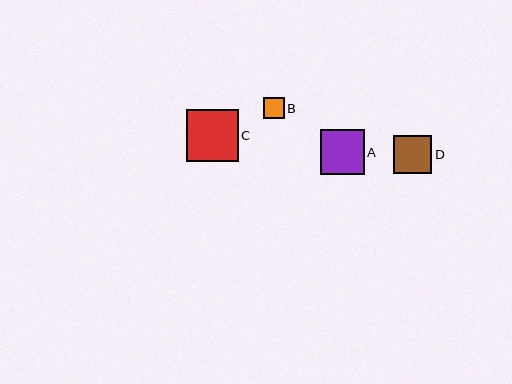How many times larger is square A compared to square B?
Square A is approximately 2.1 times the size of square B.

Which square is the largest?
Square C is the largest with a size of approximately 52 pixels.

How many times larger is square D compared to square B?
Square D is approximately 1.8 times the size of square B.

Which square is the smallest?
Square B is the smallest with a size of approximately 21 pixels.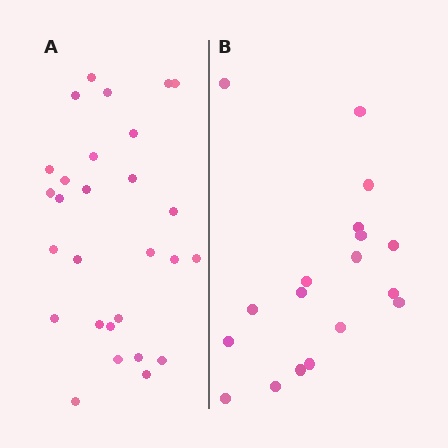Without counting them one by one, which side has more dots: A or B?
Region A (the left region) has more dots.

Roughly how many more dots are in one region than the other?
Region A has roughly 10 or so more dots than region B.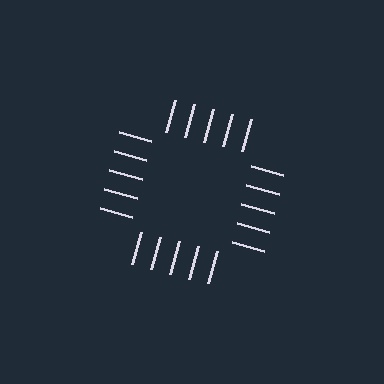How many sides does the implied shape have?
4 sides — the line-ends trace a square.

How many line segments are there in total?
20 — 5 along each of the 4 edges.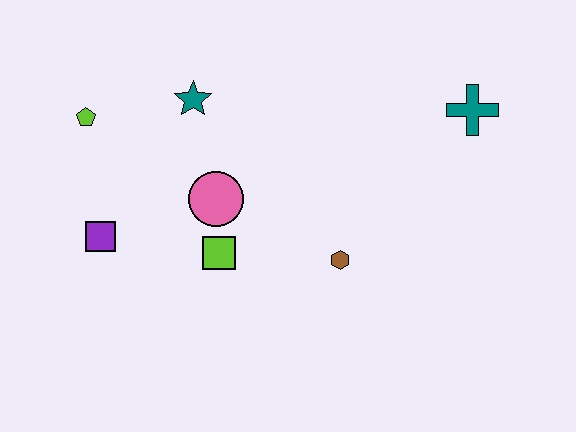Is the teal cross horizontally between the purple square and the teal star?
No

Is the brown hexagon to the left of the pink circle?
No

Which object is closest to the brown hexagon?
The lime square is closest to the brown hexagon.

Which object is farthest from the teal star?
The teal cross is farthest from the teal star.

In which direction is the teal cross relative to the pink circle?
The teal cross is to the right of the pink circle.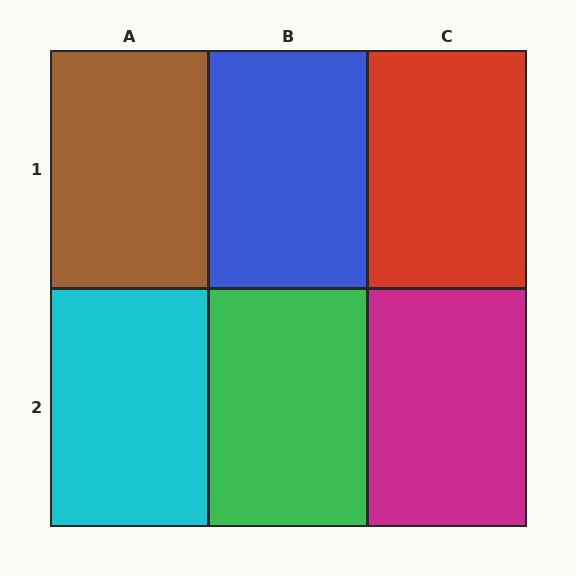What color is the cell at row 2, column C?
Magenta.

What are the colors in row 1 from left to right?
Brown, blue, red.